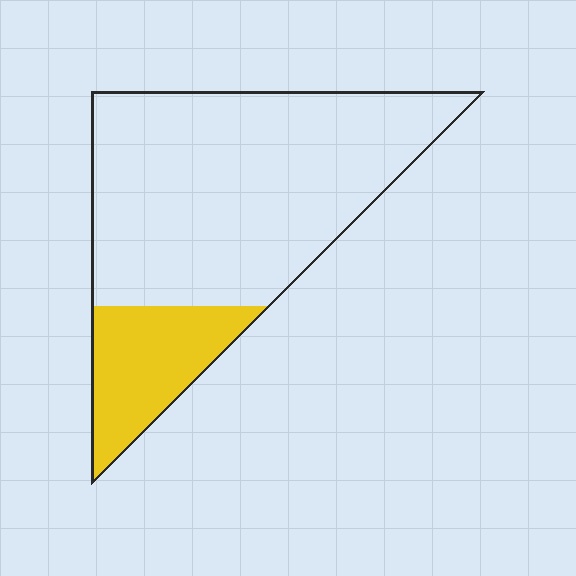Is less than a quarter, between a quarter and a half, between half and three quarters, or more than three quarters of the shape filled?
Less than a quarter.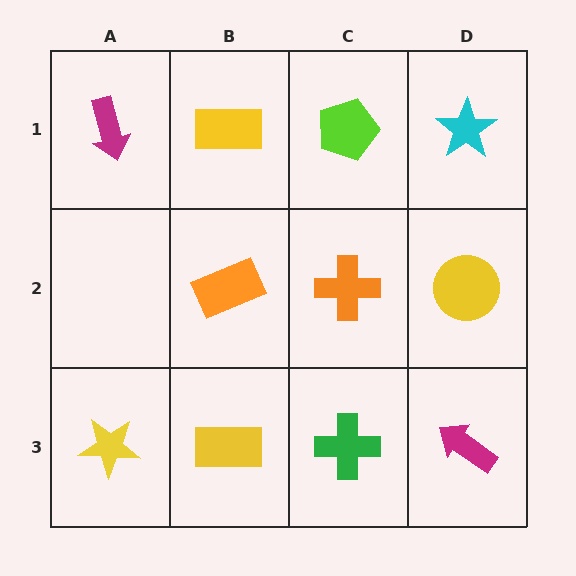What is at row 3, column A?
A yellow star.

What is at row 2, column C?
An orange cross.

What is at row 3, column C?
A green cross.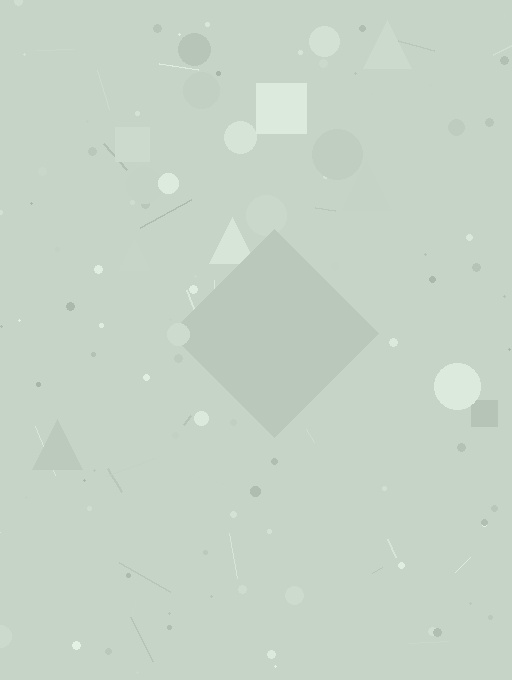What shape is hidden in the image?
A diamond is hidden in the image.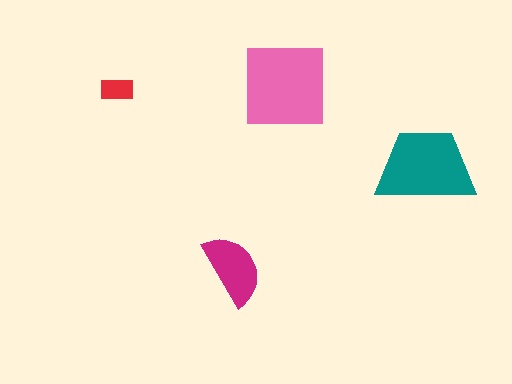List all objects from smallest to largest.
The red rectangle, the magenta semicircle, the teal trapezoid, the pink square.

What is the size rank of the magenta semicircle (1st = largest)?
3rd.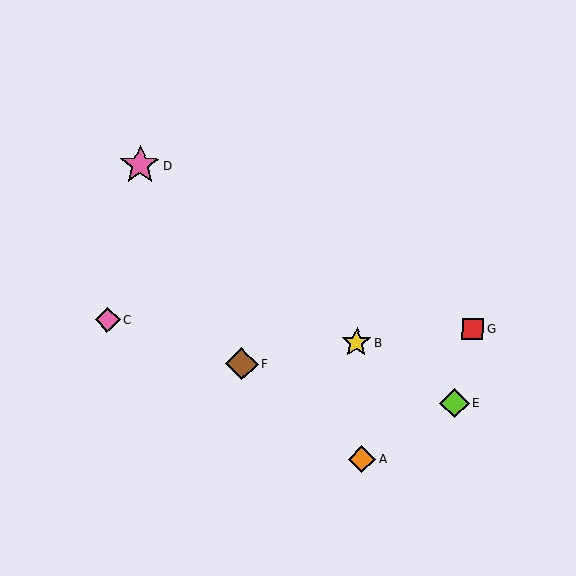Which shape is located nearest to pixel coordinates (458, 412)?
The lime diamond (labeled E) at (454, 403) is nearest to that location.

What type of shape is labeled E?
Shape E is a lime diamond.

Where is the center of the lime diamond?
The center of the lime diamond is at (454, 403).